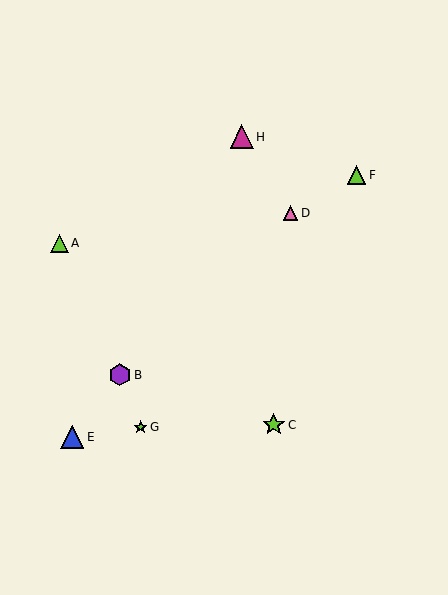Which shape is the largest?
The magenta triangle (labeled H) is the largest.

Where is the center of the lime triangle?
The center of the lime triangle is at (59, 243).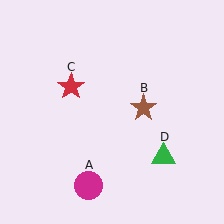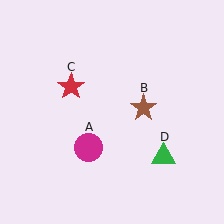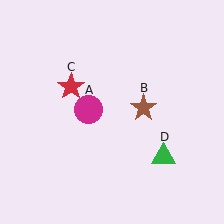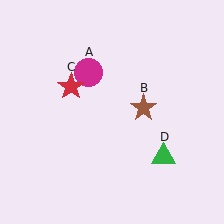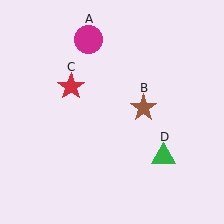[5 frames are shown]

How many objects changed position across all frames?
1 object changed position: magenta circle (object A).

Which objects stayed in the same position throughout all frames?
Brown star (object B) and red star (object C) and green triangle (object D) remained stationary.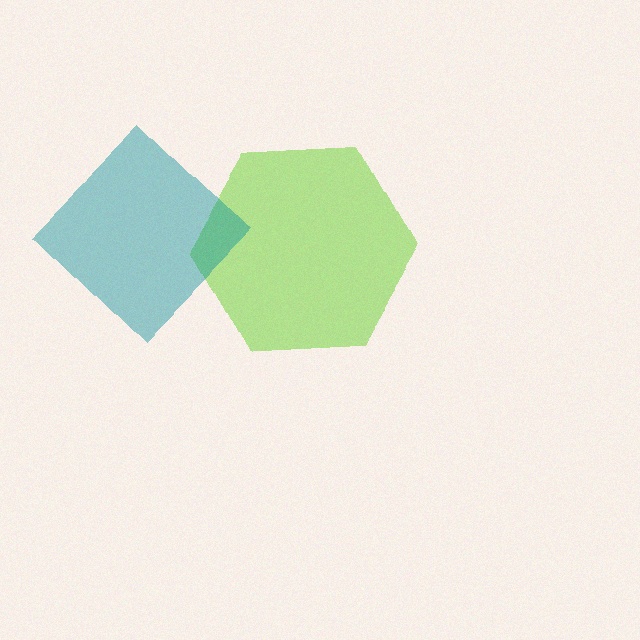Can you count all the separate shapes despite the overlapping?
Yes, there are 2 separate shapes.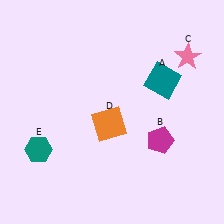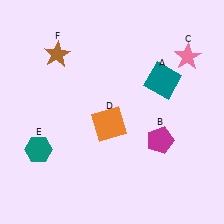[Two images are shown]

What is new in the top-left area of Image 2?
A brown star (F) was added in the top-left area of Image 2.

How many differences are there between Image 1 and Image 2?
There is 1 difference between the two images.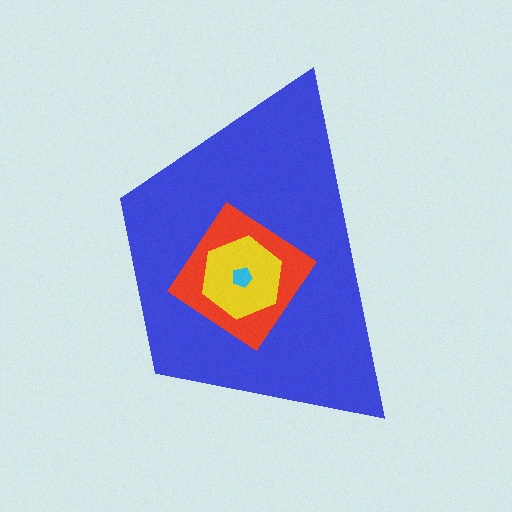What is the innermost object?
The cyan pentagon.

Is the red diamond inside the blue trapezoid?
Yes.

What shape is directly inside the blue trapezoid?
The red diamond.